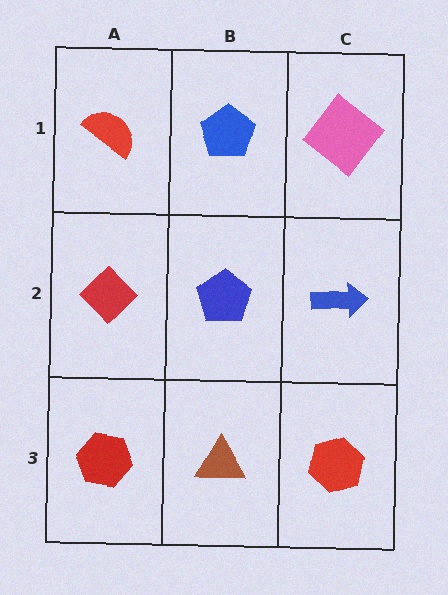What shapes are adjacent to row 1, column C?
A blue arrow (row 2, column C), a blue pentagon (row 1, column B).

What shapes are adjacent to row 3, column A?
A red diamond (row 2, column A), a brown triangle (row 3, column B).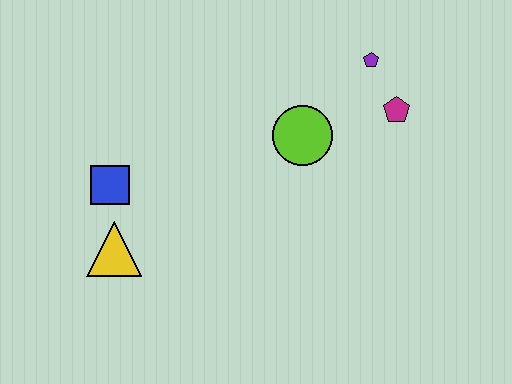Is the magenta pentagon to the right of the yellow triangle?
Yes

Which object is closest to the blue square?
The yellow triangle is closest to the blue square.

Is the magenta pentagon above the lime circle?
Yes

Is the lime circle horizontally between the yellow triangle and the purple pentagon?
Yes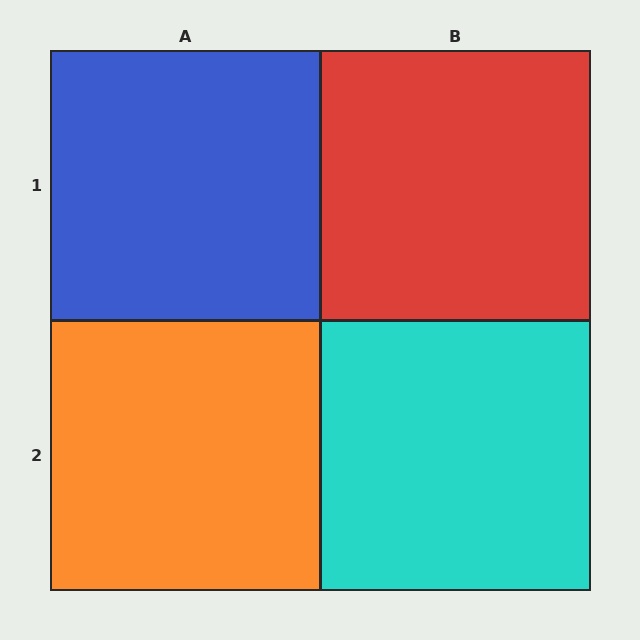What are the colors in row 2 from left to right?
Orange, cyan.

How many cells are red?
1 cell is red.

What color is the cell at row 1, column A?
Blue.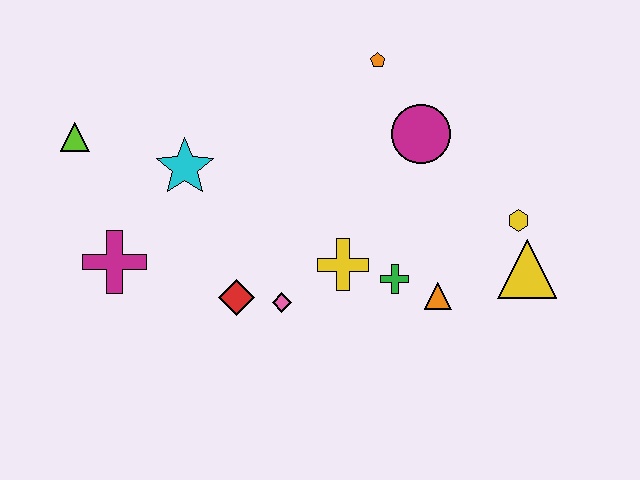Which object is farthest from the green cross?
The lime triangle is farthest from the green cross.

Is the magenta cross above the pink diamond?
Yes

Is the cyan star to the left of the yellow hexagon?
Yes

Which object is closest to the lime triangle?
The cyan star is closest to the lime triangle.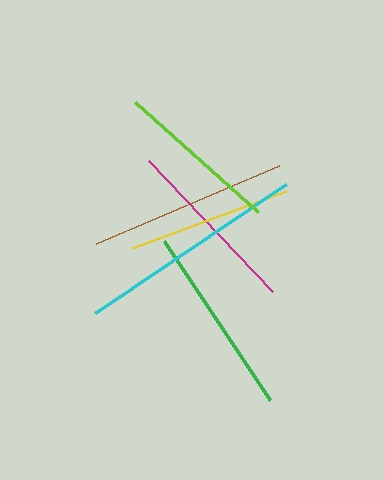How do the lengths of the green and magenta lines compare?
The green and magenta lines are approximately the same length.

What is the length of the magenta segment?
The magenta segment is approximately 181 pixels long.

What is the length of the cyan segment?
The cyan segment is approximately 231 pixels long.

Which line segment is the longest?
The cyan line is the longest at approximately 231 pixels.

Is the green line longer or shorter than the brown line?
The brown line is longer than the green line.